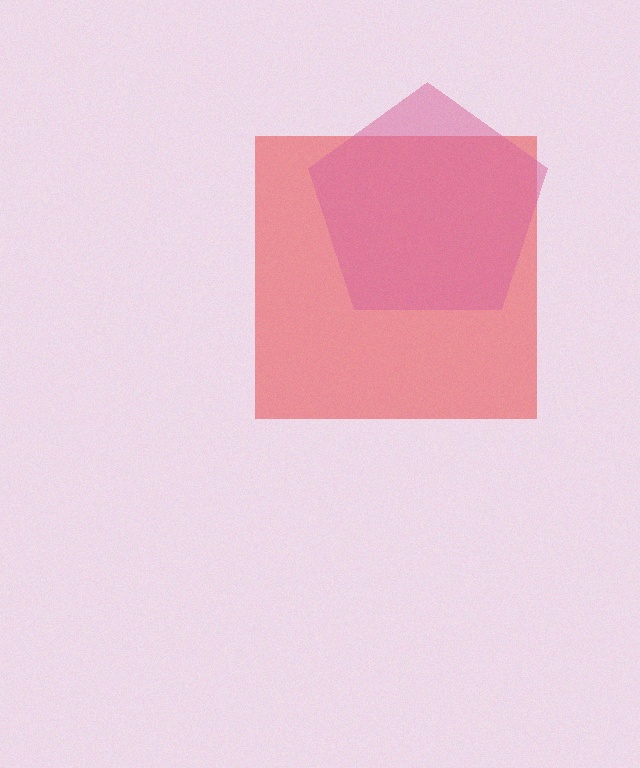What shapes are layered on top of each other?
The layered shapes are: a red square, a pink pentagon.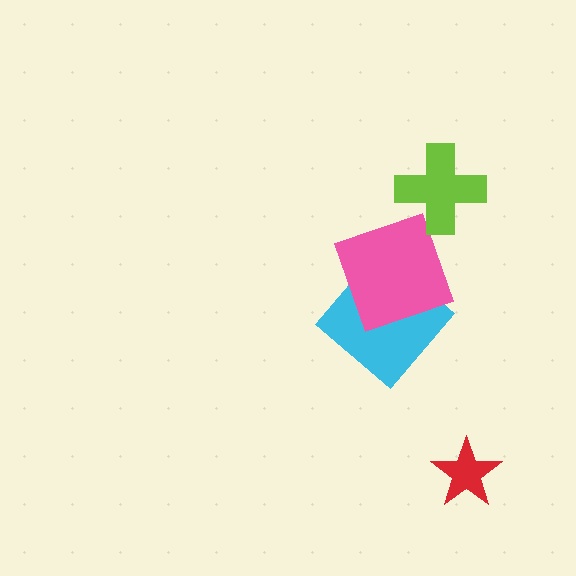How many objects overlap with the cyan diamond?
1 object overlaps with the cyan diamond.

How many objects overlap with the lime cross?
0 objects overlap with the lime cross.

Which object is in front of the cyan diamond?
The pink square is in front of the cyan diamond.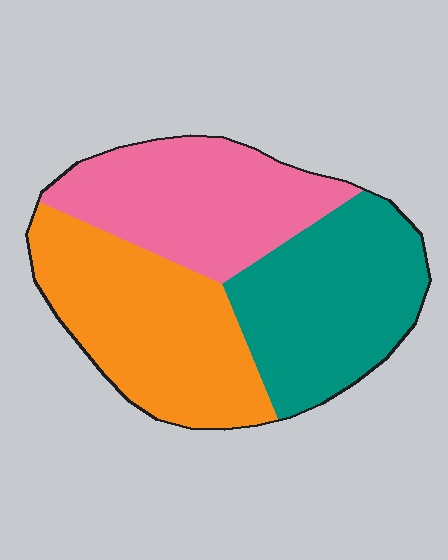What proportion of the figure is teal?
Teal covers 33% of the figure.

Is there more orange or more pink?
Orange.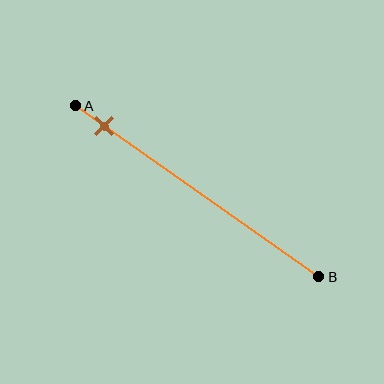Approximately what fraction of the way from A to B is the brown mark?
The brown mark is approximately 10% of the way from A to B.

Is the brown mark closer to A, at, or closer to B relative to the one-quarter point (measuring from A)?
The brown mark is closer to point A than the one-quarter point of segment AB.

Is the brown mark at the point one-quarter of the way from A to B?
No, the mark is at about 10% from A, not at the 25% one-quarter point.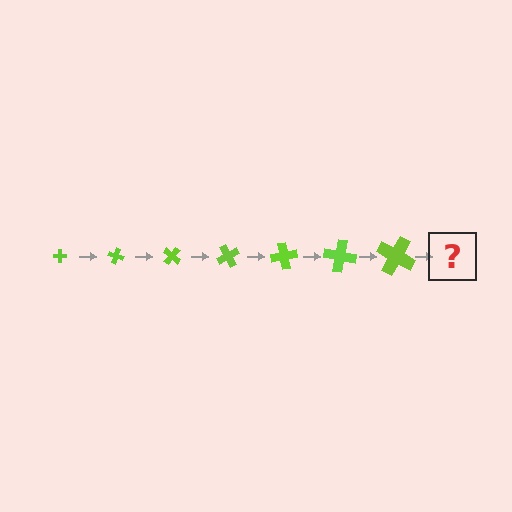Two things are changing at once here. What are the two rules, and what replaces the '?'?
The two rules are that the cross grows larger each step and it rotates 20 degrees each step. The '?' should be a cross, larger than the previous one and rotated 140 degrees from the start.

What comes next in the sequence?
The next element should be a cross, larger than the previous one and rotated 140 degrees from the start.